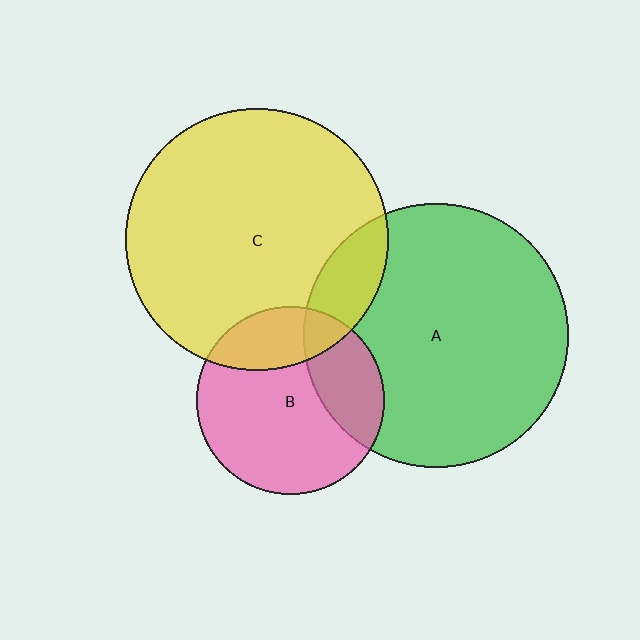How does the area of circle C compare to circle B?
Approximately 1.9 times.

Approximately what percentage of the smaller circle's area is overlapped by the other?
Approximately 15%.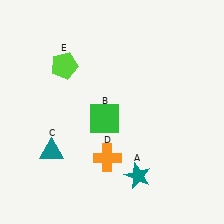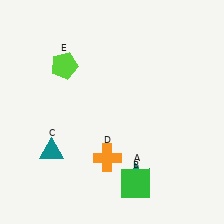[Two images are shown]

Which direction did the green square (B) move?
The green square (B) moved down.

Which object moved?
The green square (B) moved down.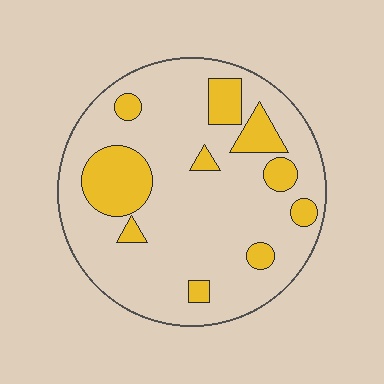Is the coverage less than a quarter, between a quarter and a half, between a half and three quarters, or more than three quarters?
Less than a quarter.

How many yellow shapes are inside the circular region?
10.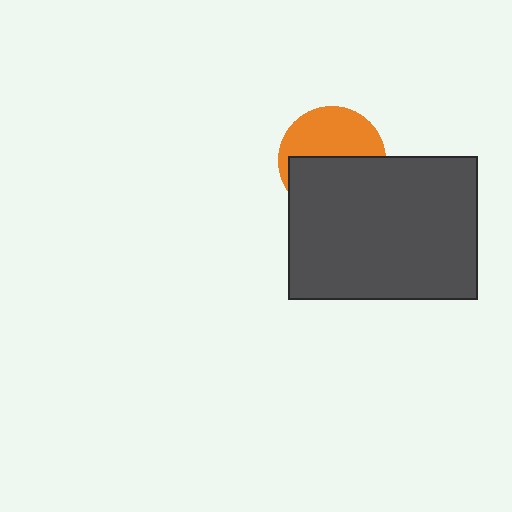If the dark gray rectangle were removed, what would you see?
You would see the complete orange circle.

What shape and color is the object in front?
The object in front is a dark gray rectangle.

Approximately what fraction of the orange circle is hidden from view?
Roughly 53% of the orange circle is hidden behind the dark gray rectangle.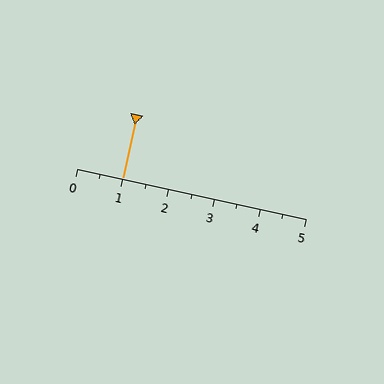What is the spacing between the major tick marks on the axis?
The major ticks are spaced 1 apart.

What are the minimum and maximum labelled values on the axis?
The axis runs from 0 to 5.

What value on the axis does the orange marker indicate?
The marker indicates approximately 1.